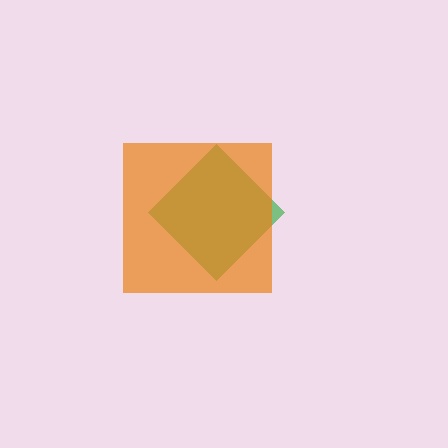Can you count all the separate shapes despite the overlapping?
Yes, there are 2 separate shapes.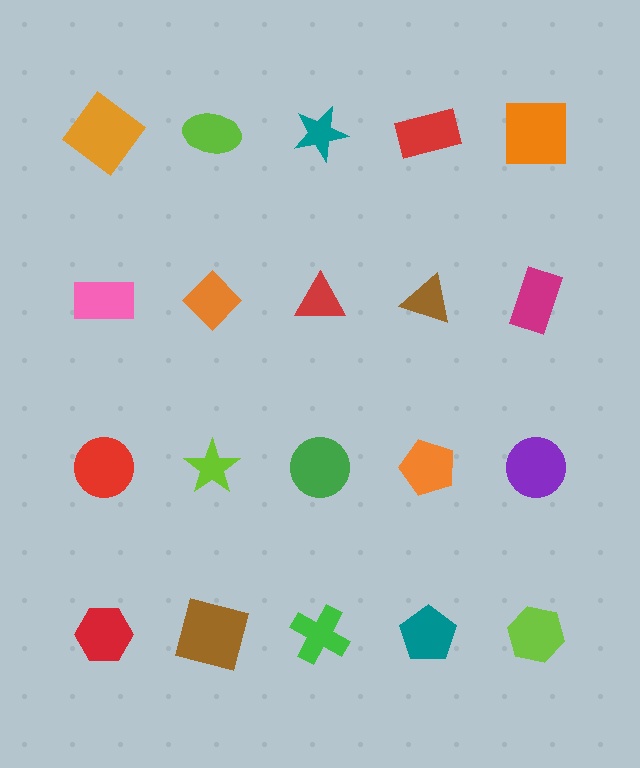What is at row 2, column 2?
An orange diamond.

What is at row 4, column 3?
A green cross.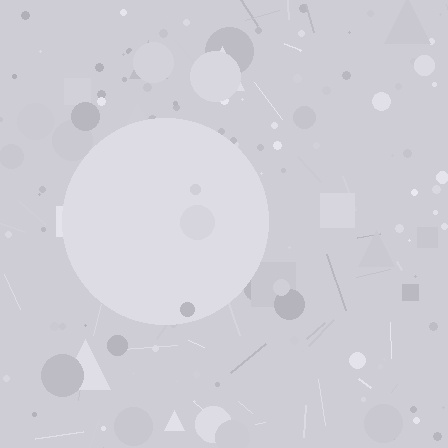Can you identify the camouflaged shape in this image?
The camouflaged shape is a circle.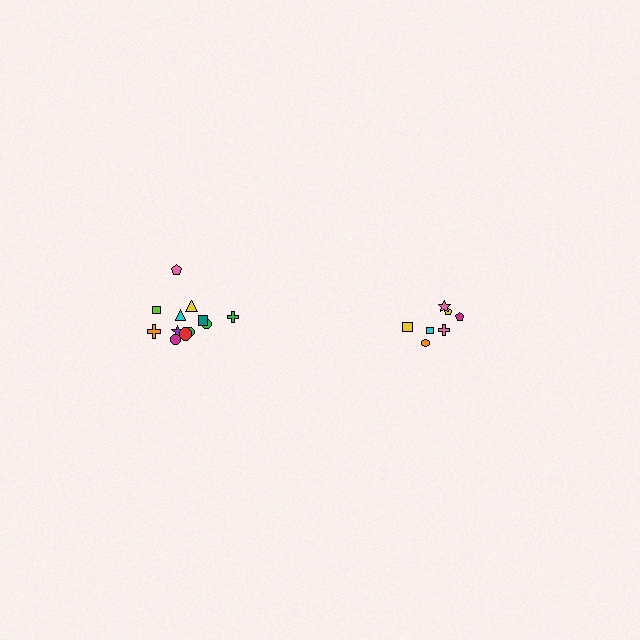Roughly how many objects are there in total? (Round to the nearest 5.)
Roughly 20 objects in total.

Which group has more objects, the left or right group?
The left group.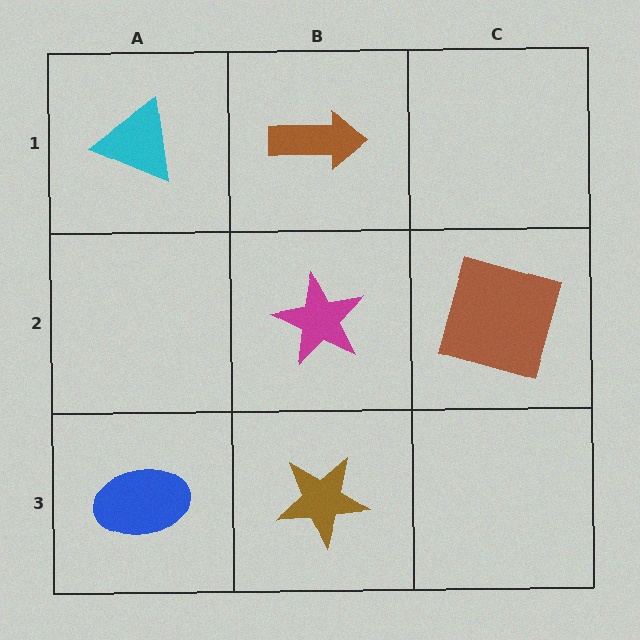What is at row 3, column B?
A brown star.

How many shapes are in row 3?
2 shapes.